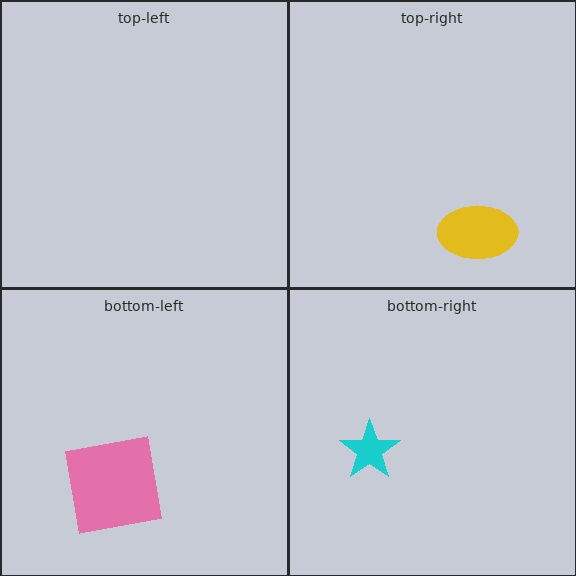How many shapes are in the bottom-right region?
1.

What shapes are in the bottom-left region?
The pink square.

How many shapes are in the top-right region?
1.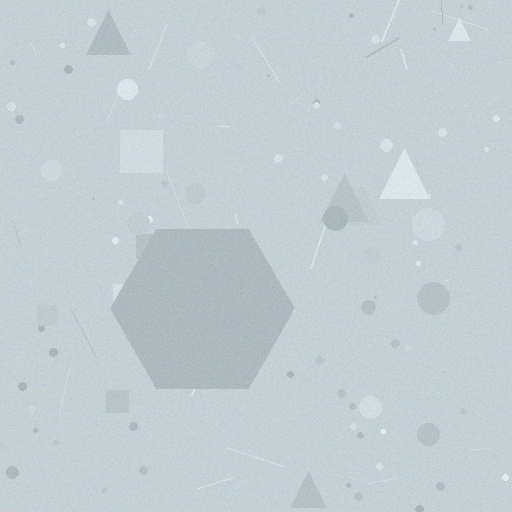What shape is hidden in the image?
A hexagon is hidden in the image.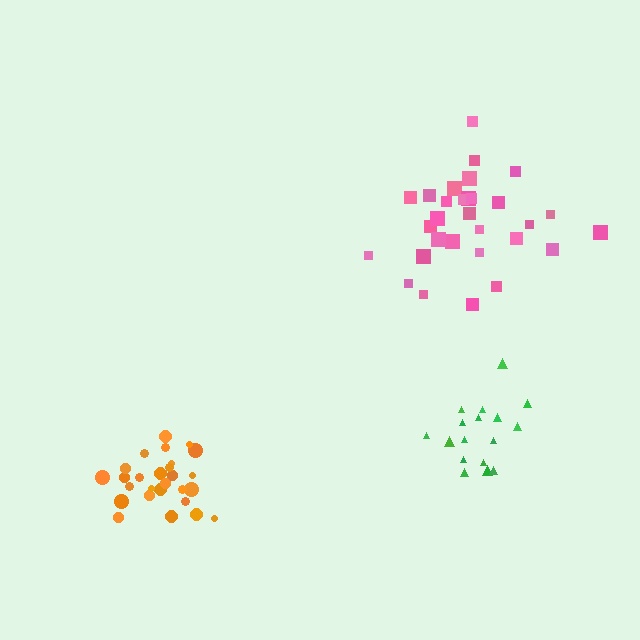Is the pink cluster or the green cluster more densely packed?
Green.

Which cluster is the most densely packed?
Orange.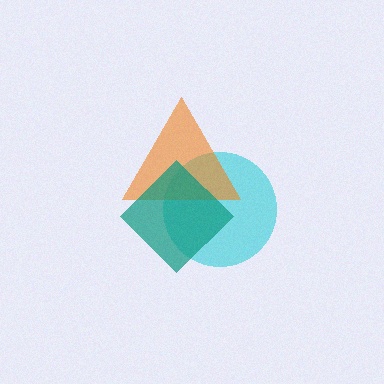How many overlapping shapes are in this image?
There are 3 overlapping shapes in the image.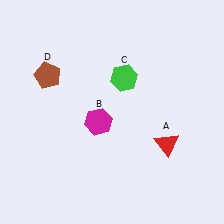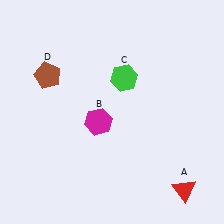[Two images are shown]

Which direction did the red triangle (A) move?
The red triangle (A) moved down.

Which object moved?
The red triangle (A) moved down.